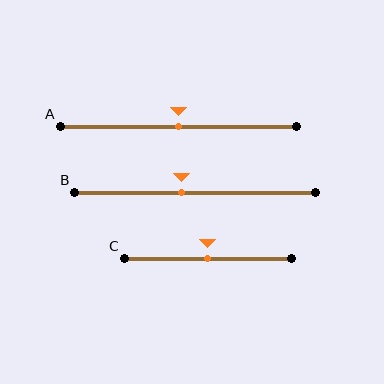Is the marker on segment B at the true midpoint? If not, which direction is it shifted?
No, the marker on segment B is shifted to the left by about 6% of the segment length.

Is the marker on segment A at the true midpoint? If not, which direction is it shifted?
Yes, the marker on segment A is at the true midpoint.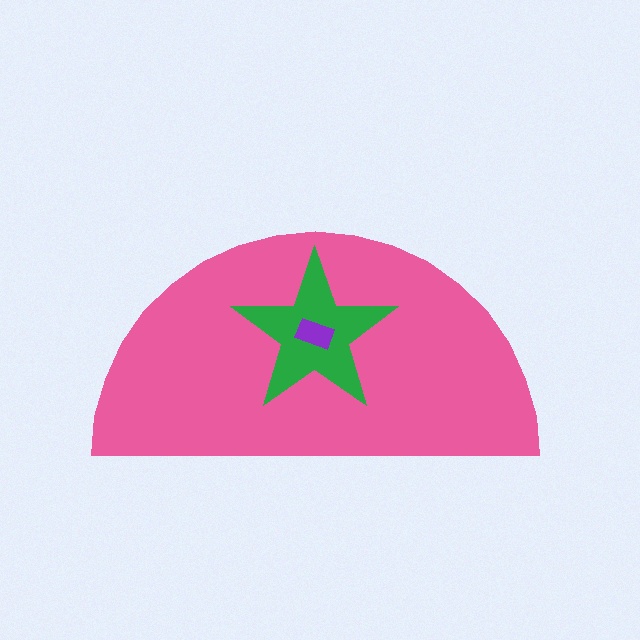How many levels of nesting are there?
3.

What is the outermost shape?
The pink semicircle.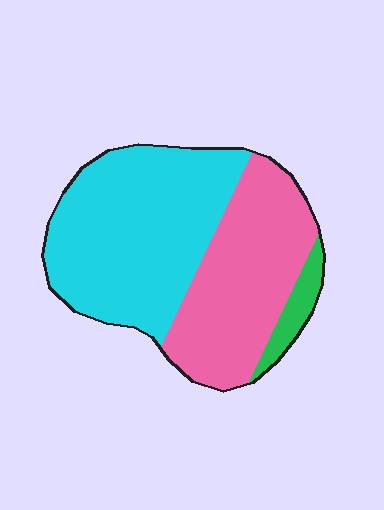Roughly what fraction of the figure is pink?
Pink covers 40% of the figure.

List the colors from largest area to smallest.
From largest to smallest: cyan, pink, green.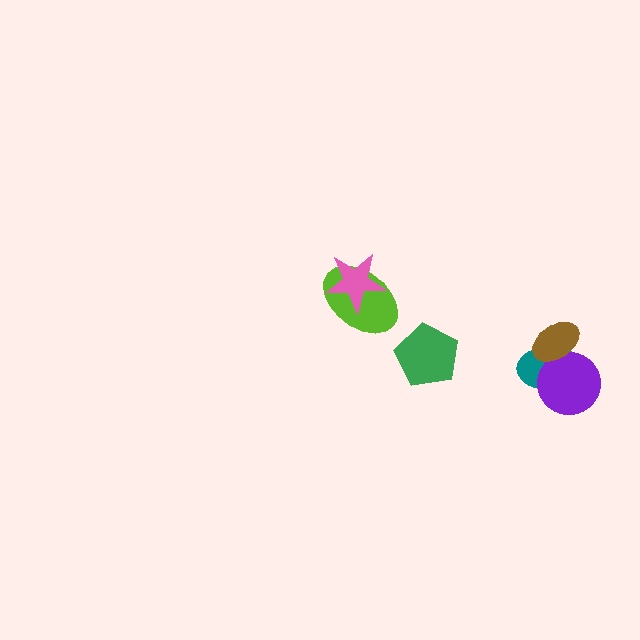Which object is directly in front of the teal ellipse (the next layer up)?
The purple circle is directly in front of the teal ellipse.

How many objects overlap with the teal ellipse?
2 objects overlap with the teal ellipse.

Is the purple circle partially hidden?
Yes, it is partially covered by another shape.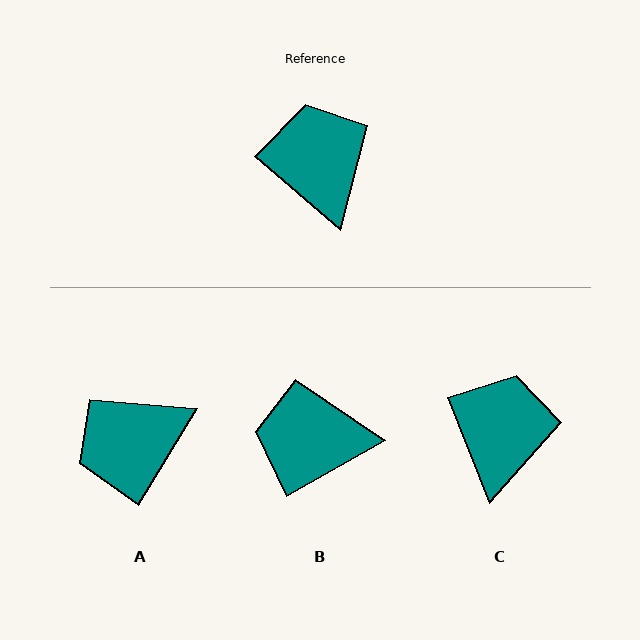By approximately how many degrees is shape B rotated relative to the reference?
Approximately 71 degrees counter-clockwise.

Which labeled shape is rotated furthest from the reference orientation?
A, about 100 degrees away.